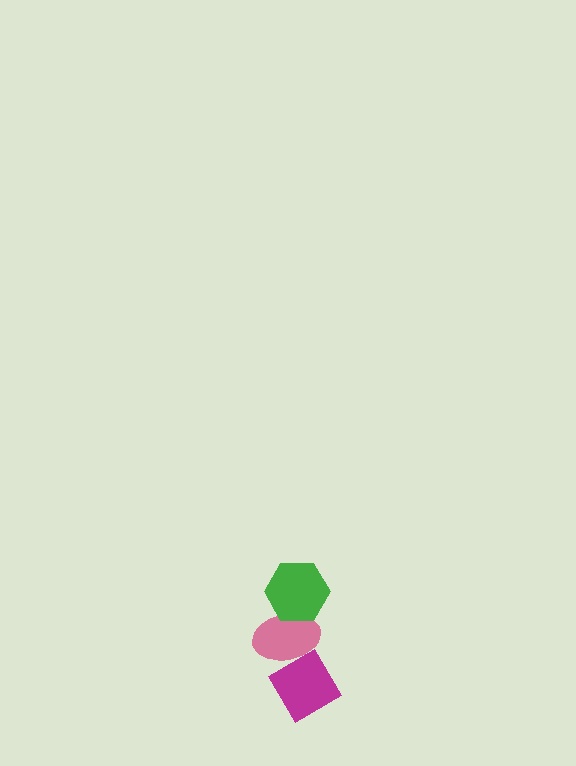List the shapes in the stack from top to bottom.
From top to bottom: the green hexagon, the pink ellipse, the magenta diamond.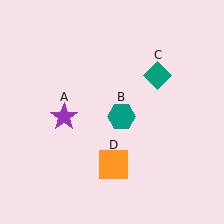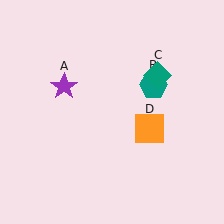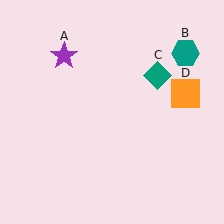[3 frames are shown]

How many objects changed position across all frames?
3 objects changed position: purple star (object A), teal hexagon (object B), orange square (object D).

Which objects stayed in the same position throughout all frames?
Teal diamond (object C) remained stationary.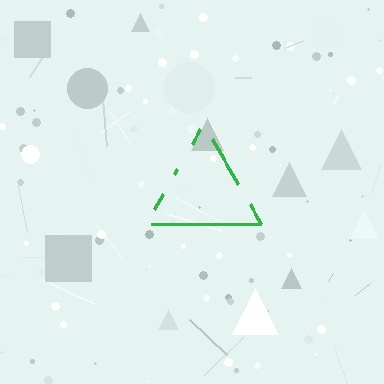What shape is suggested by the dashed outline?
The dashed outline suggests a triangle.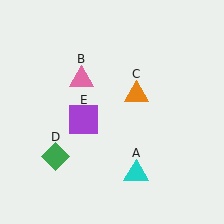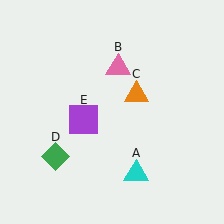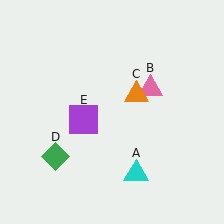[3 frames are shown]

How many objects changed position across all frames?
1 object changed position: pink triangle (object B).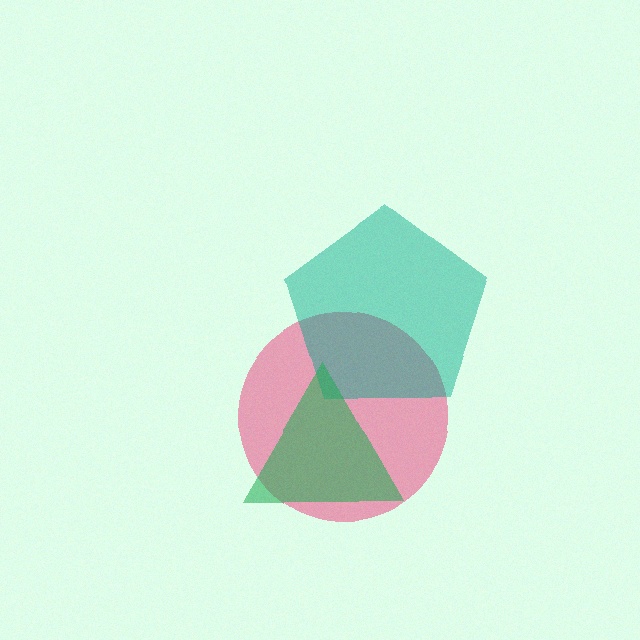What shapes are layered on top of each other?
The layered shapes are: a pink circle, a teal pentagon, a green triangle.